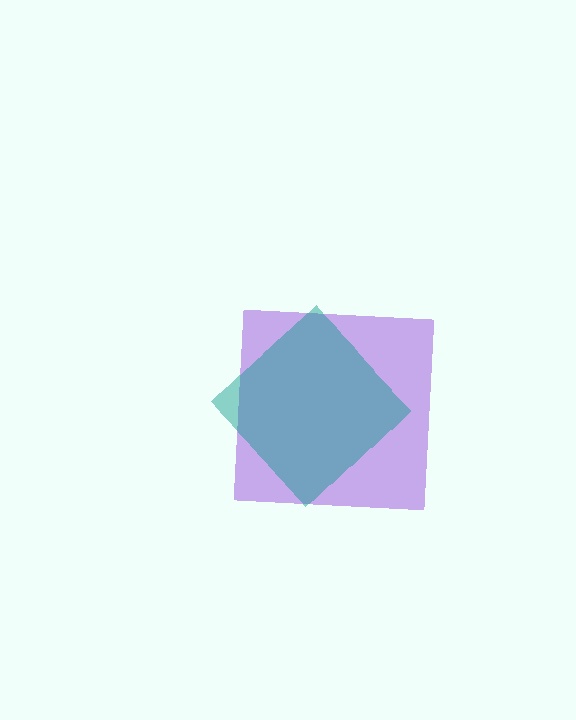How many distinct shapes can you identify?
There are 2 distinct shapes: a purple square, a teal diamond.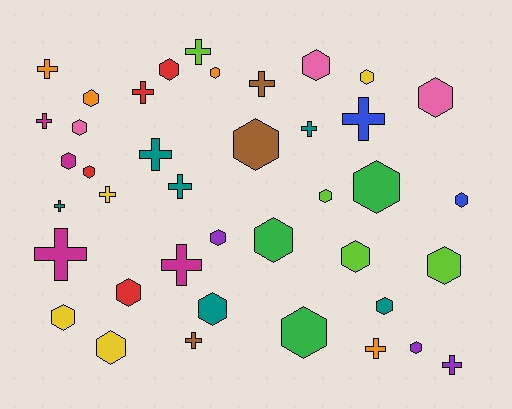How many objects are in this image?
There are 40 objects.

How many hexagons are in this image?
There are 24 hexagons.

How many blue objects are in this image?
There are 2 blue objects.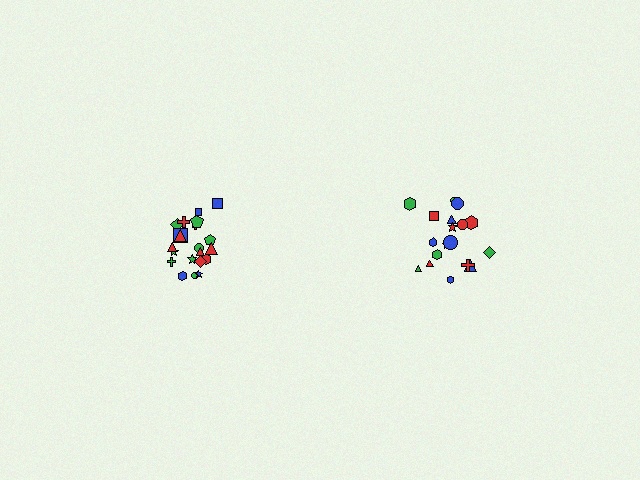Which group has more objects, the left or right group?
The left group.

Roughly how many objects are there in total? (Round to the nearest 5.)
Roughly 40 objects in total.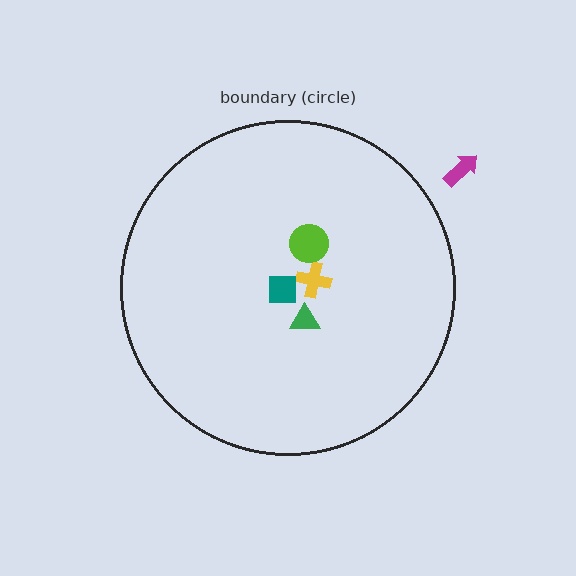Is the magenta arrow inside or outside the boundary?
Outside.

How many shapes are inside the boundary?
4 inside, 1 outside.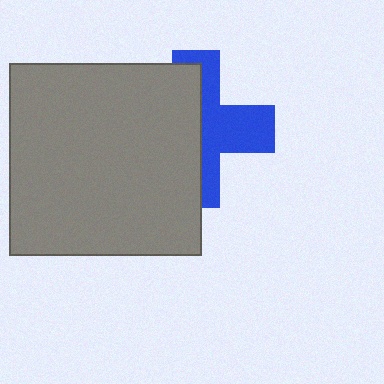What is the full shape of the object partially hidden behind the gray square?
The partially hidden object is a blue cross.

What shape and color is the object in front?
The object in front is a gray square.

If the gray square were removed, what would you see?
You would see the complete blue cross.